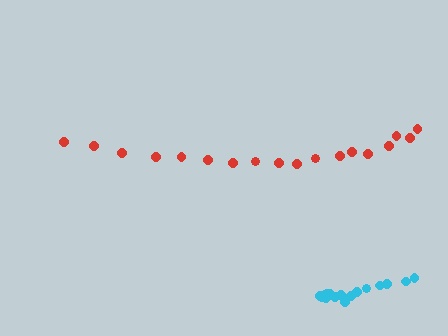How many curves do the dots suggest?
There are 2 distinct paths.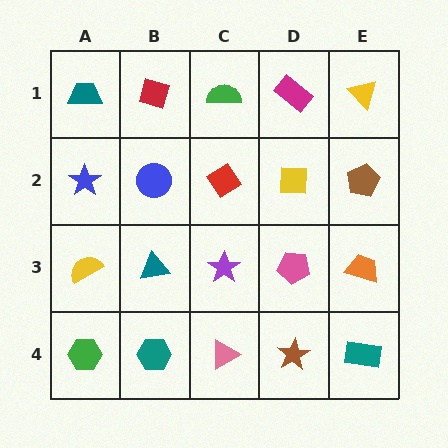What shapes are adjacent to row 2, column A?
A teal trapezoid (row 1, column A), a yellow semicircle (row 3, column A), a blue circle (row 2, column B).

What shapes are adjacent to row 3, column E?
A brown pentagon (row 2, column E), a teal rectangle (row 4, column E), a pink pentagon (row 3, column D).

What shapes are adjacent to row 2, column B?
A red diamond (row 1, column B), a teal triangle (row 3, column B), a blue star (row 2, column A), a red diamond (row 2, column C).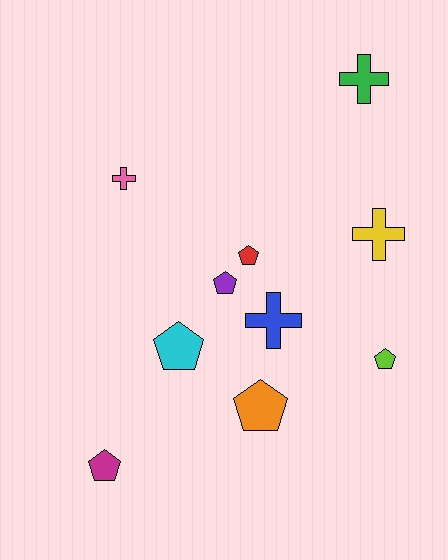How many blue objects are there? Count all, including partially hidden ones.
There is 1 blue object.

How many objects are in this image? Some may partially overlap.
There are 10 objects.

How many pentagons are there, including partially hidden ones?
There are 6 pentagons.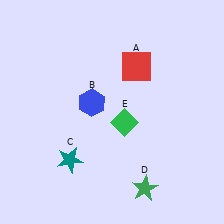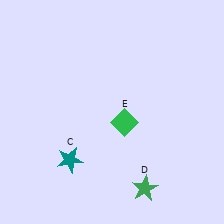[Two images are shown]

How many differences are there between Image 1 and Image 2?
There are 2 differences between the two images.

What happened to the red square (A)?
The red square (A) was removed in Image 2. It was in the top-right area of Image 1.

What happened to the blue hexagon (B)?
The blue hexagon (B) was removed in Image 2. It was in the top-left area of Image 1.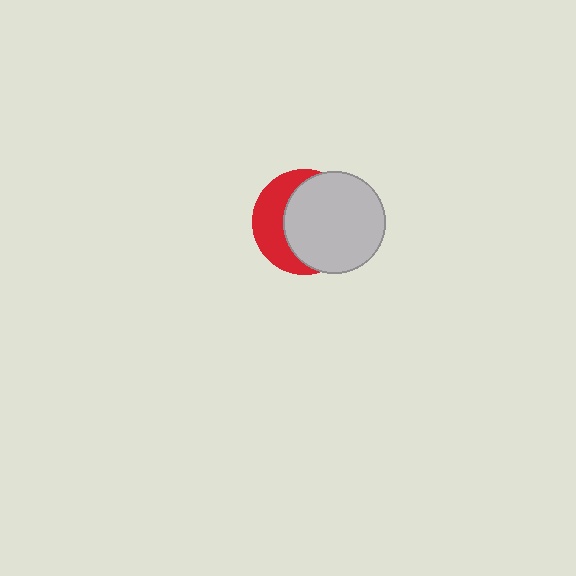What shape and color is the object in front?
The object in front is a light gray circle.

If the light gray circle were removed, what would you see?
You would see the complete red circle.